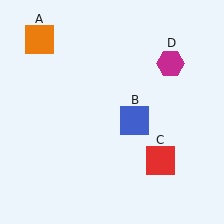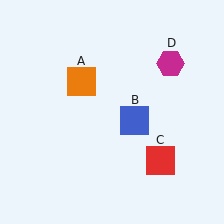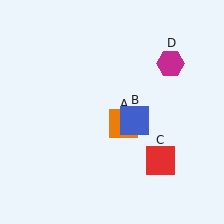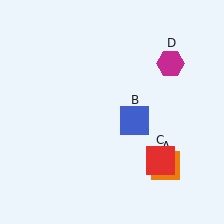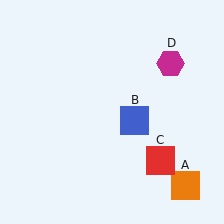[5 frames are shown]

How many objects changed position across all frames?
1 object changed position: orange square (object A).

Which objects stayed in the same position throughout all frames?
Blue square (object B) and red square (object C) and magenta hexagon (object D) remained stationary.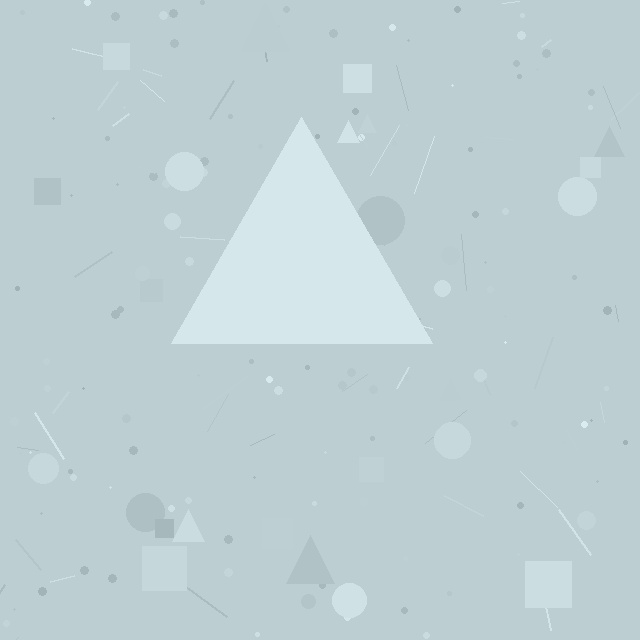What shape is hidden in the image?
A triangle is hidden in the image.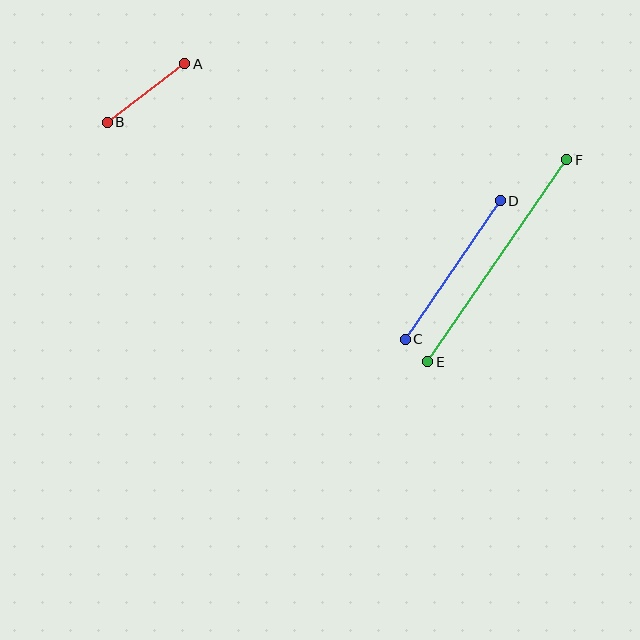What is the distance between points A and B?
The distance is approximately 98 pixels.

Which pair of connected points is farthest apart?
Points E and F are farthest apart.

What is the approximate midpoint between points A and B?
The midpoint is at approximately (146, 93) pixels.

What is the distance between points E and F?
The distance is approximately 245 pixels.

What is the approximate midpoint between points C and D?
The midpoint is at approximately (453, 270) pixels.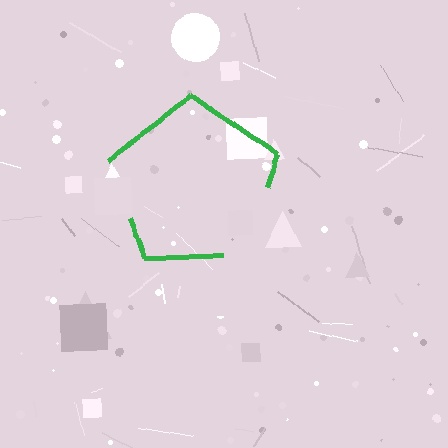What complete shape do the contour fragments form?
The contour fragments form a pentagon.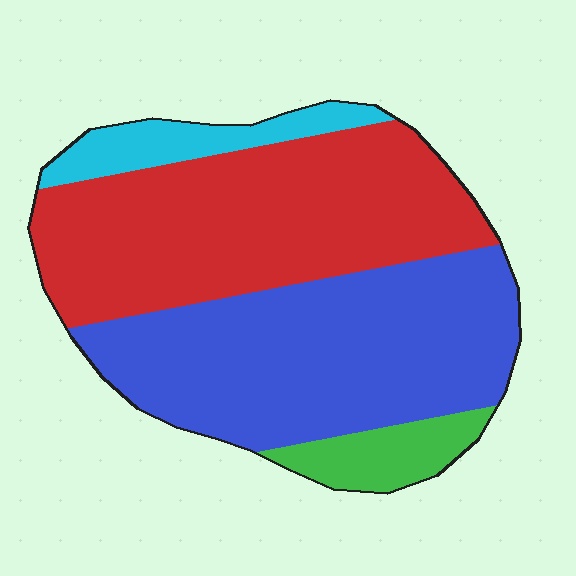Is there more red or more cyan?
Red.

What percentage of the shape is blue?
Blue takes up about two fifths (2/5) of the shape.